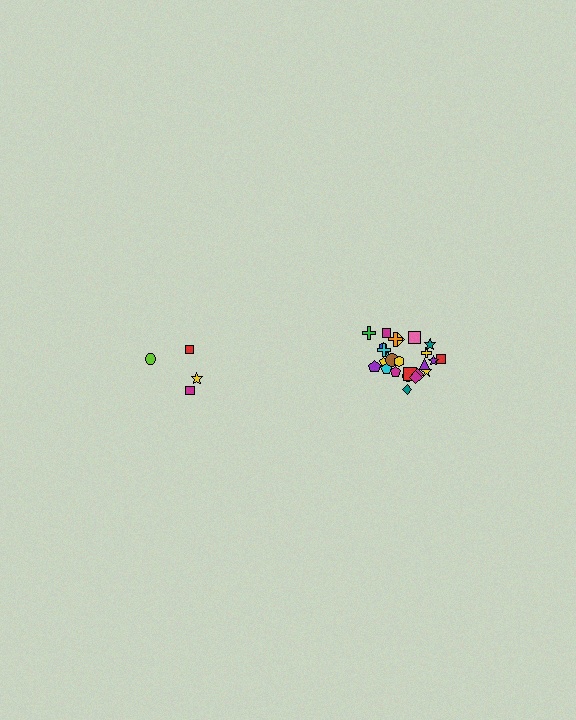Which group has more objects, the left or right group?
The right group.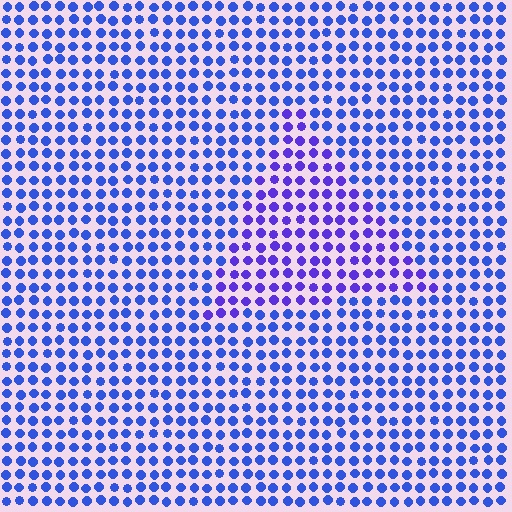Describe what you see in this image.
The image is filled with small blue elements in a uniform arrangement. A triangle-shaped region is visible where the elements are tinted to a slightly different hue, forming a subtle color boundary.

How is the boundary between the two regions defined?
The boundary is defined purely by a slight shift in hue (about 28 degrees). Spacing, size, and orientation are identical on both sides.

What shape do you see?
I see a triangle.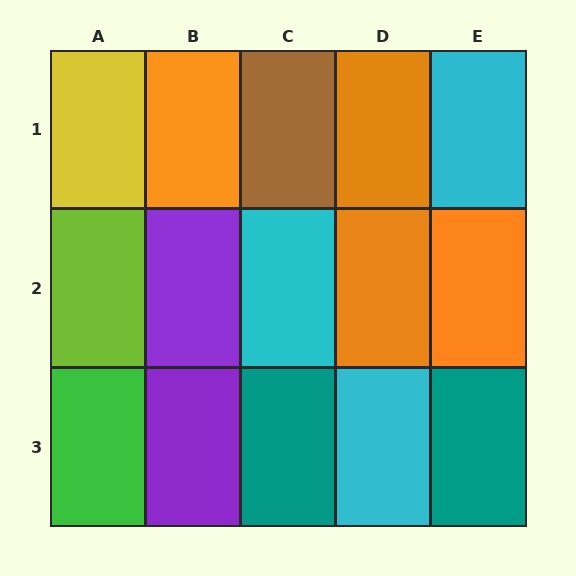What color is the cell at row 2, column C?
Cyan.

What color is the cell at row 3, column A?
Green.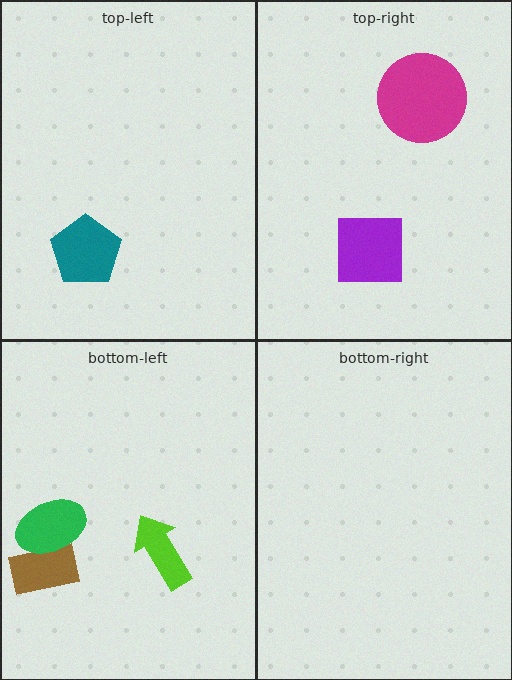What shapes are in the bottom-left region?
The brown rectangle, the green ellipse, the lime arrow.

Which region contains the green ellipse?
The bottom-left region.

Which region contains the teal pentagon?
The top-left region.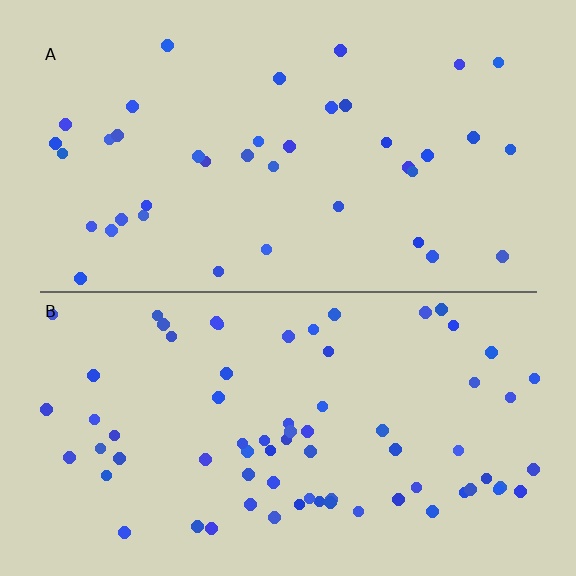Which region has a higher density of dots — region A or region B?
B (the bottom).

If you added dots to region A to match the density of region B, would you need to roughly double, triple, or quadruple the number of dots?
Approximately double.